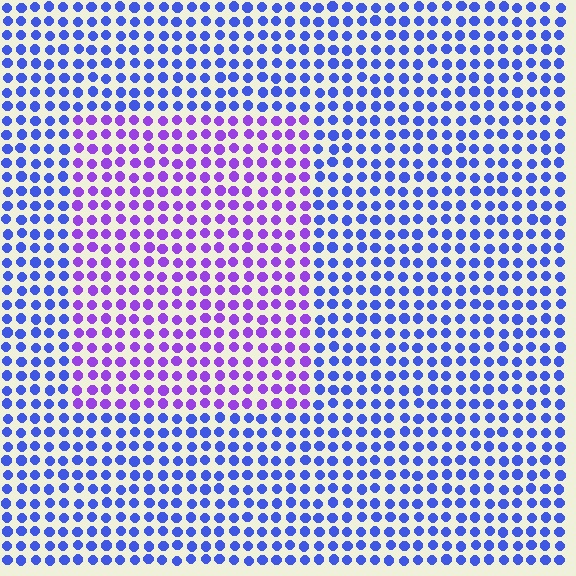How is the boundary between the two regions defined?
The boundary is defined purely by a slight shift in hue (about 42 degrees). Spacing, size, and orientation are identical on both sides.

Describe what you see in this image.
The image is filled with small blue elements in a uniform arrangement. A rectangle-shaped region is visible where the elements are tinted to a slightly different hue, forming a subtle color boundary.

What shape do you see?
I see a rectangle.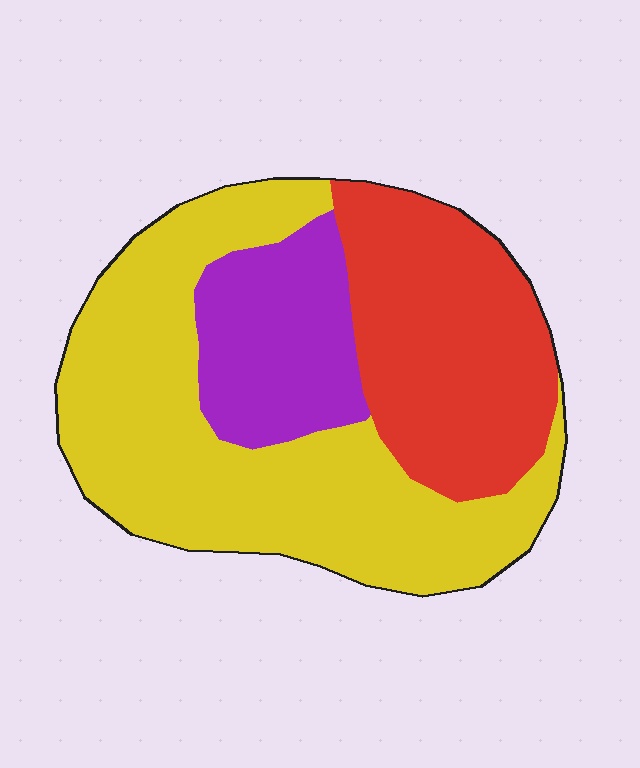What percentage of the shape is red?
Red takes up about one third (1/3) of the shape.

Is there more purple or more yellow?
Yellow.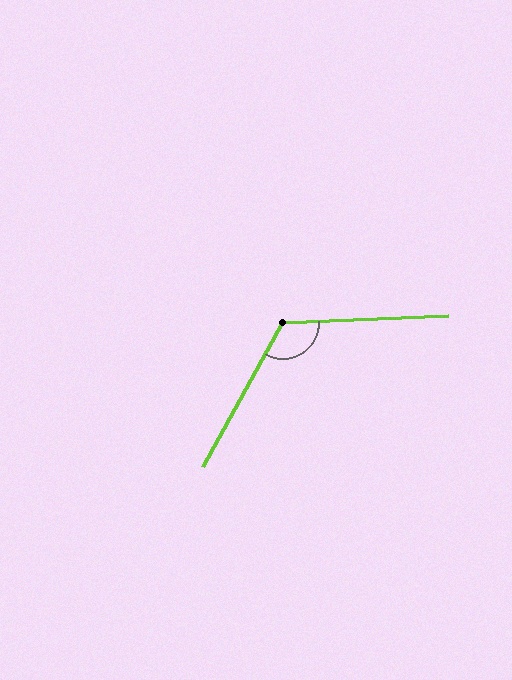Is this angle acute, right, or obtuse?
It is obtuse.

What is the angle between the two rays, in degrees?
Approximately 122 degrees.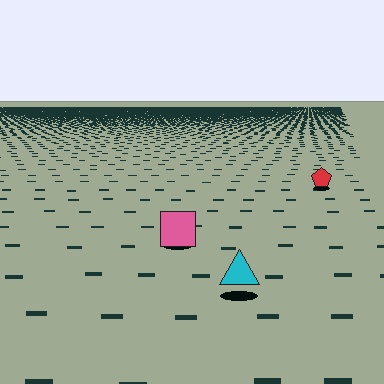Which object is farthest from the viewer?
The red pentagon is farthest from the viewer. It appears smaller and the ground texture around it is denser.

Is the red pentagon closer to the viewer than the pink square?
No. The pink square is closer — you can tell from the texture gradient: the ground texture is coarser near it.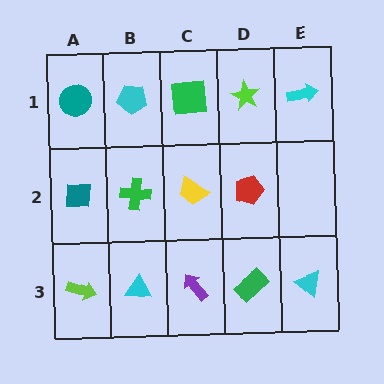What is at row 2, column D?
A red pentagon.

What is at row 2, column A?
A teal square.